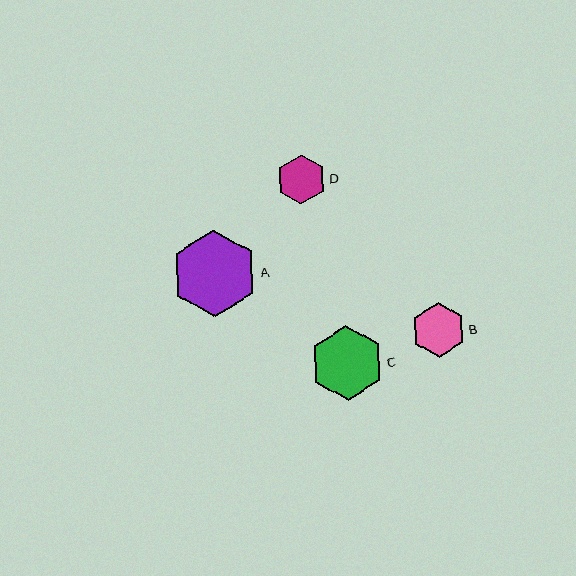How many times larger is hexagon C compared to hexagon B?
Hexagon C is approximately 1.4 times the size of hexagon B.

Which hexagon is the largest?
Hexagon A is the largest with a size of approximately 87 pixels.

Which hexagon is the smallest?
Hexagon D is the smallest with a size of approximately 49 pixels.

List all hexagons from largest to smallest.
From largest to smallest: A, C, B, D.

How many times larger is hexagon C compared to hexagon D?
Hexagon C is approximately 1.5 times the size of hexagon D.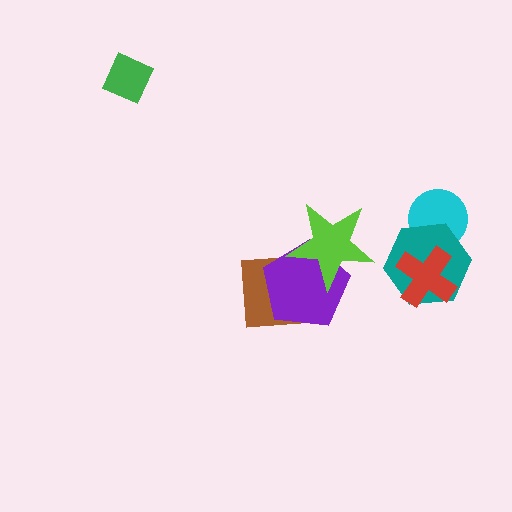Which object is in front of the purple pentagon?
The lime star is in front of the purple pentagon.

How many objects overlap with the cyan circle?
1 object overlaps with the cyan circle.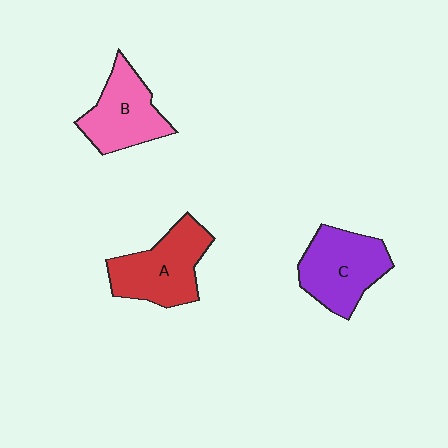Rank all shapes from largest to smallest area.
From largest to smallest: A (red), C (purple), B (pink).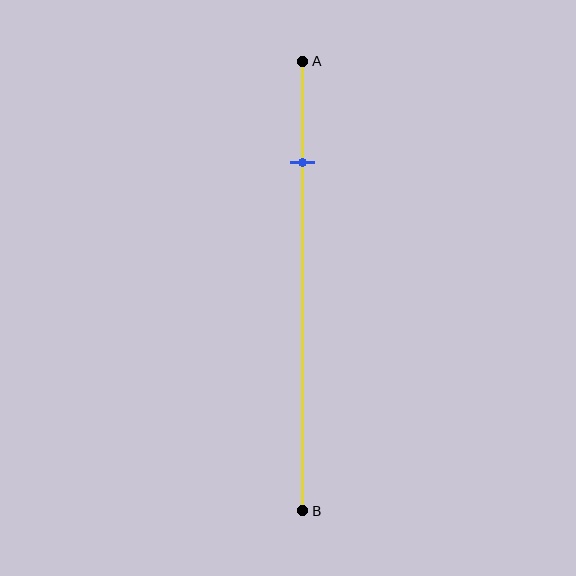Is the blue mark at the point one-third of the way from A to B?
No, the mark is at about 20% from A, not at the 33% one-third point.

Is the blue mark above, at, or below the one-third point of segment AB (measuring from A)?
The blue mark is above the one-third point of segment AB.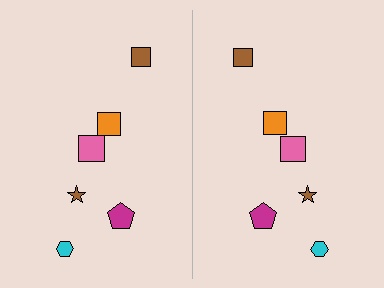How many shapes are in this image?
There are 12 shapes in this image.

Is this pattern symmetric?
Yes, this pattern has bilateral (reflection) symmetry.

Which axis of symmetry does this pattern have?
The pattern has a vertical axis of symmetry running through the center of the image.